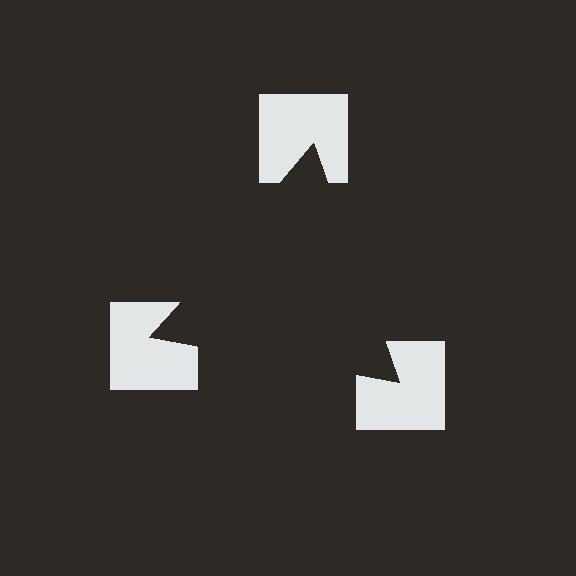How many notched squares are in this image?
There are 3 — one at each vertex of the illusory triangle.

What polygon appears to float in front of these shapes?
An illusory triangle — its edges are inferred from the aligned wedge cuts in the notched squares, not physically drawn.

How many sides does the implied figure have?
3 sides.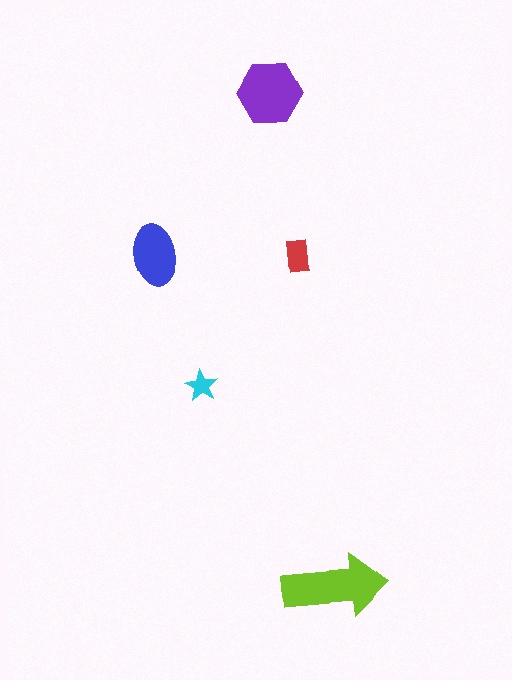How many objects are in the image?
There are 5 objects in the image.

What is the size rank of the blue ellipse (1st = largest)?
3rd.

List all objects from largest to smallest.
The lime arrow, the purple hexagon, the blue ellipse, the red rectangle, the cyan star.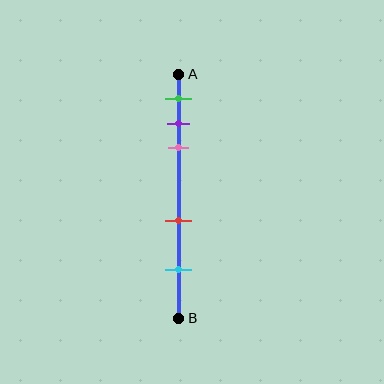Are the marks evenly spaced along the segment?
No, the marks are not evenly spaced.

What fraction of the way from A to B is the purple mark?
The purple mark is approximately 20% (0.2) of the way from A to B.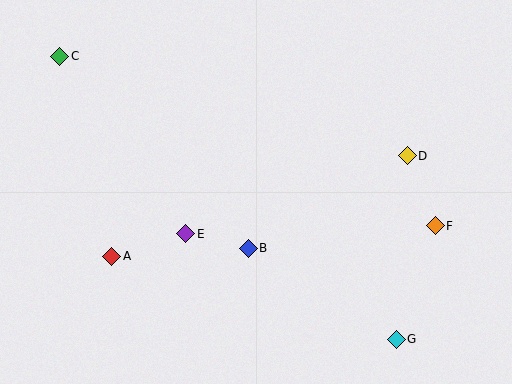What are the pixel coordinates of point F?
Point F is at (435, 226).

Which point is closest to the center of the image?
Point B at (248, 248) is closest to the center.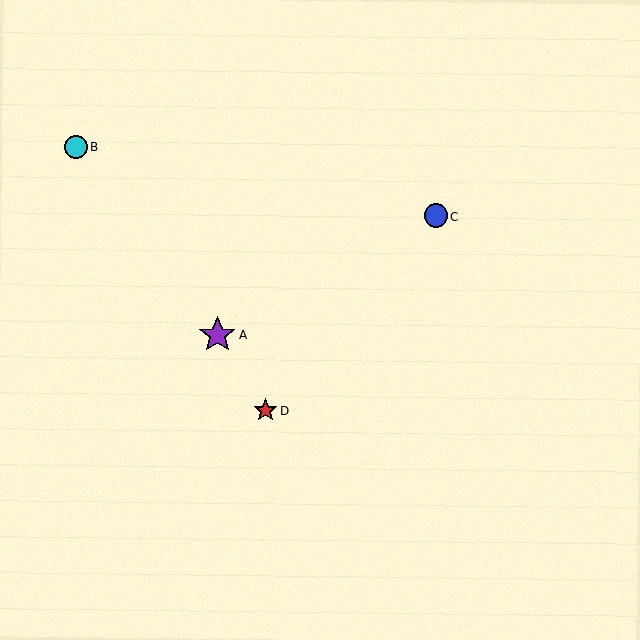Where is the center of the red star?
The center of the red star is at (265, 411).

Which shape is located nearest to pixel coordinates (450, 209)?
The blue circle (labeled C) at (436, 216) is nearest to that location.